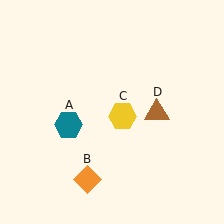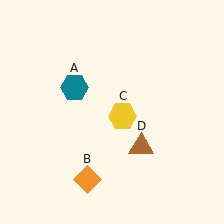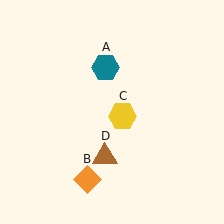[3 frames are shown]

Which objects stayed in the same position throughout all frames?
Orange diamond (object B) and yellow hexagon (object C) remained stationary.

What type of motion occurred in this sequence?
The teal hexagon (object A), brown triangle (object D) rotated clockwise around the center of the scene.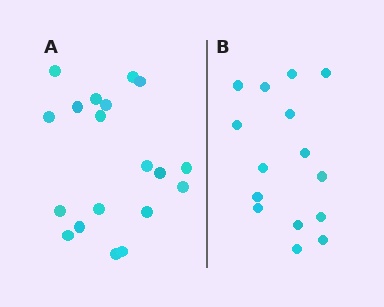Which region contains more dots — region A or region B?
Region A (the left region) has more dots.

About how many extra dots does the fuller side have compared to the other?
Region A has about 4 more dots than region B.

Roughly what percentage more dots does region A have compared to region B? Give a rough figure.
About 25% more.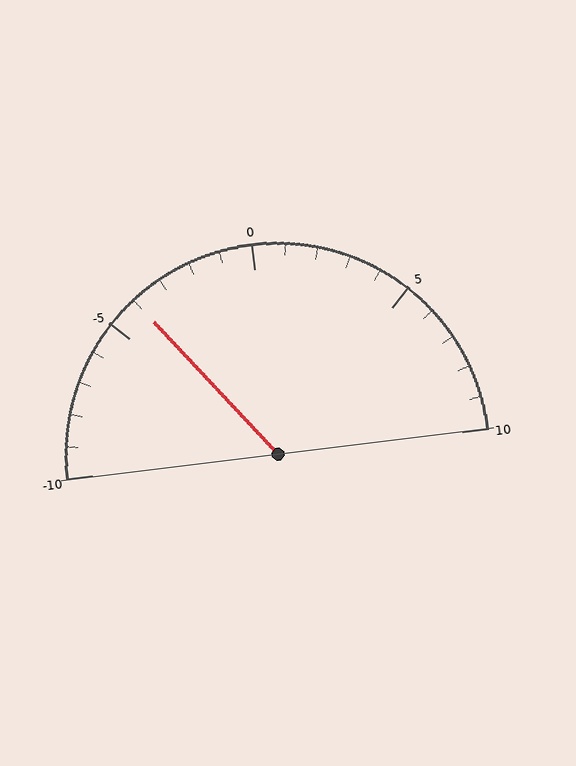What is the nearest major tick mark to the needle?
The nearest major tick mark is -5.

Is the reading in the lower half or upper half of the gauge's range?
The reading is in the lower half of the range (-10 to 10).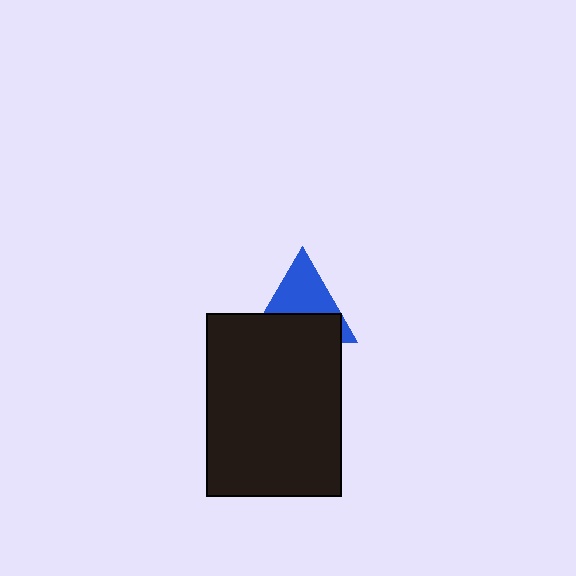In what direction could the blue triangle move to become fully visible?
The blue triangle could move up. That would shift it out from behind the black rectangle entirely.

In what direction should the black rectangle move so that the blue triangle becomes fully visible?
The black rectangle should move down. That is the shortest direction to clear the overlap and leave the blue triangle fully visible.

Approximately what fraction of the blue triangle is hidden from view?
Roughly 47% of the blue triangle is hidden behind the black rectangle.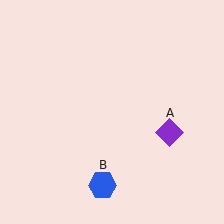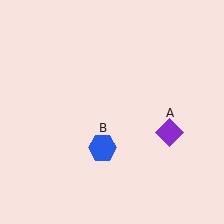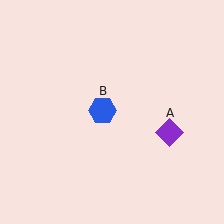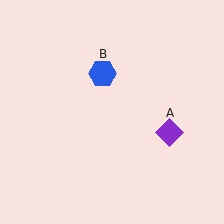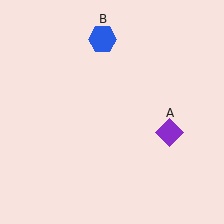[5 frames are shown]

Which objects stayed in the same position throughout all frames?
Purple diamond (object A) remained stationary.